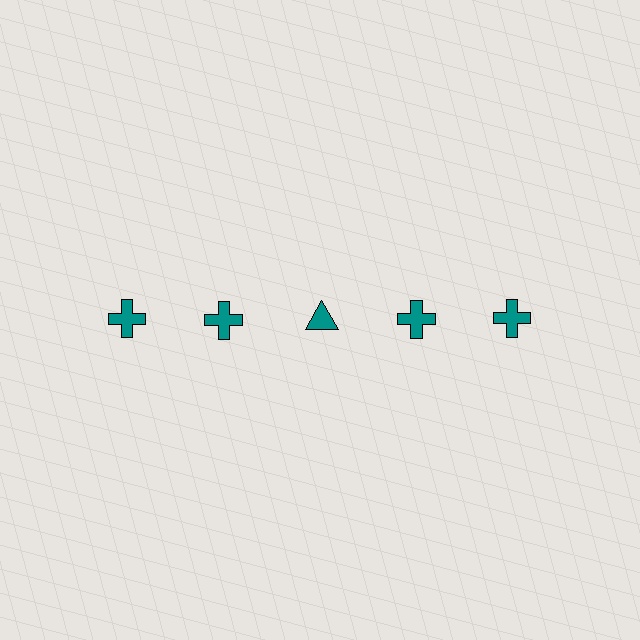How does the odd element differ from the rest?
It has a different shape: triangle instead of cross.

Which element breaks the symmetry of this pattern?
The teal triangle in the top row, center column breaks the symmetry. All other shapes are teal crosses.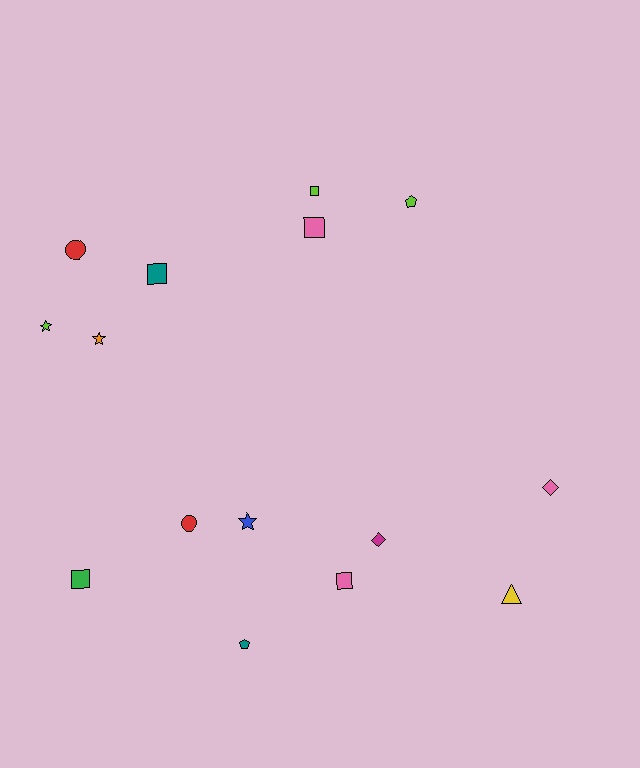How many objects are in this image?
There are 15 objects.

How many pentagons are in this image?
There are 2 pentagons.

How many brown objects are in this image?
There are no brown objects.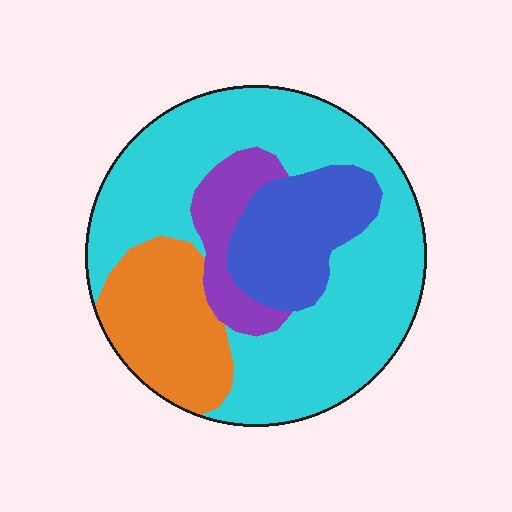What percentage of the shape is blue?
Blue takes up about one sixth (1/6) of the shape.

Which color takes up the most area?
Cyan, at roughly 55%.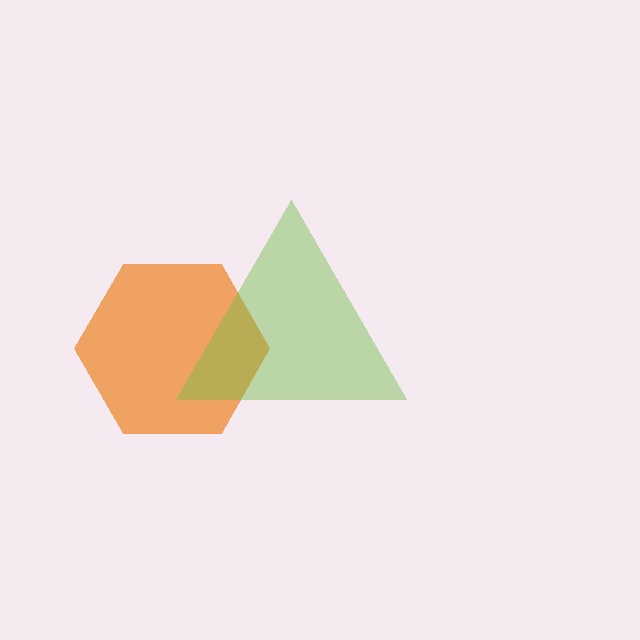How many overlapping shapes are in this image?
There are 2 overlapping shapes in the image.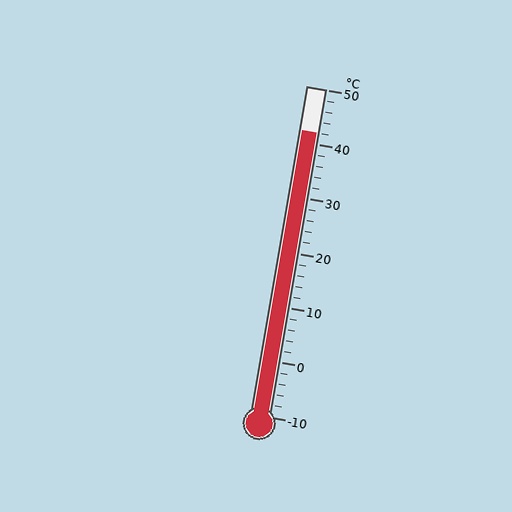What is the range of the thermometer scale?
The thermometer scale ranges from -10°C to 50°C.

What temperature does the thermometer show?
The thermometer shows approximately 42°C.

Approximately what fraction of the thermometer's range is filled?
The thermometer is filled to approximately 85% of its range.